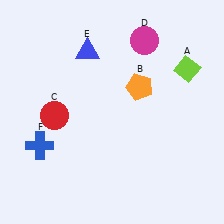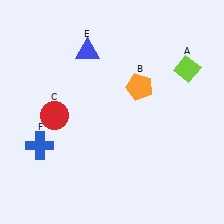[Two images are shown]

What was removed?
The magenta circle (D) was removed in Image 2.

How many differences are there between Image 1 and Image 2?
There is 1 difference between the two images.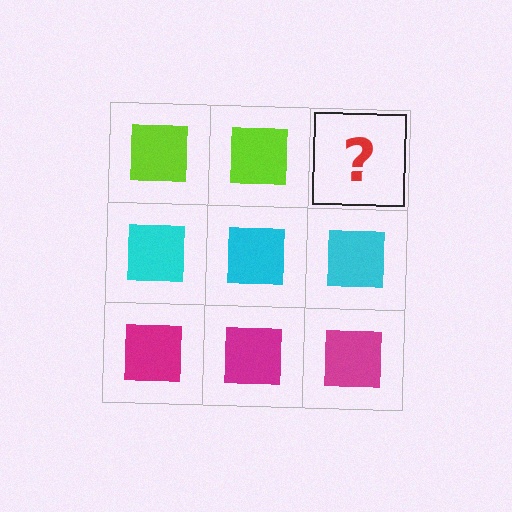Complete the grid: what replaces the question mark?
The question mark should be replaced with a lime square.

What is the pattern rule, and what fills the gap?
The rule is that each row has a consistent color. The gap should be filled with a lime square.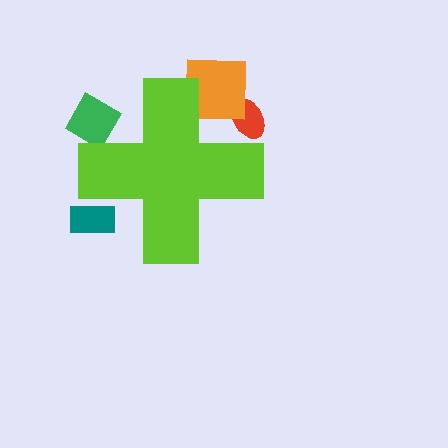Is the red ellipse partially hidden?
Yes, the red ellipse is partially hidden behind the lime cross.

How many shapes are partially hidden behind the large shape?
4 shapes are partially hidden.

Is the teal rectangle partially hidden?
Yes, the teal rectangle is partially hidden behind the lime cross.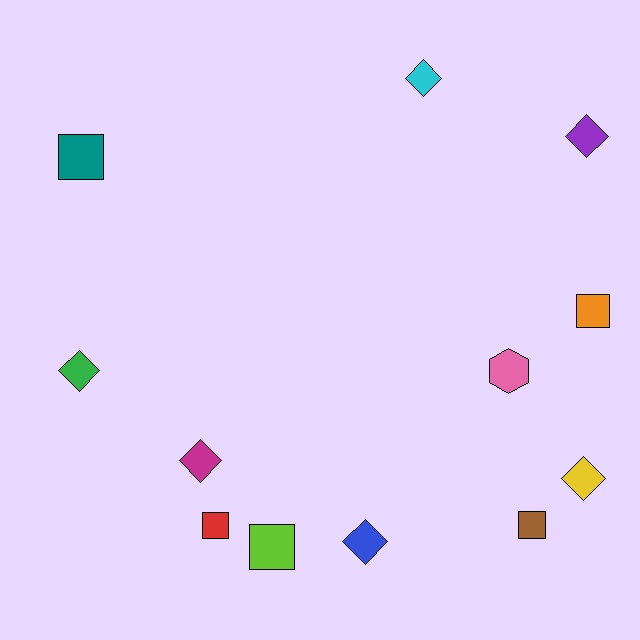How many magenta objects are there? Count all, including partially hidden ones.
There is 1 magenta object.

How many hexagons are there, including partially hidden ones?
There is 1 hexagon.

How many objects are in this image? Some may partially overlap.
There are 12 objects.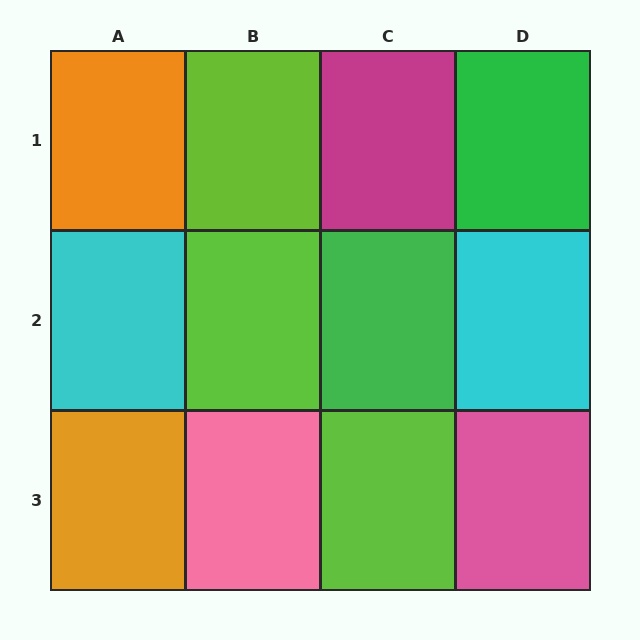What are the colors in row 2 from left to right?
Cyan, lime, green, cyan.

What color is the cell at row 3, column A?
Orange.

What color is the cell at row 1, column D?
Green.